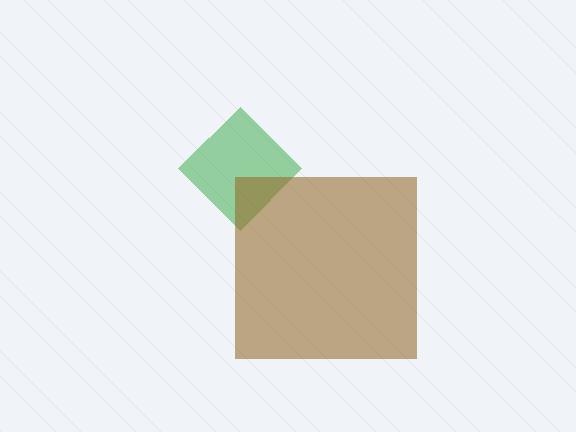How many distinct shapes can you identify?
There are 2 distinct shapes: a green diamond, a brown square.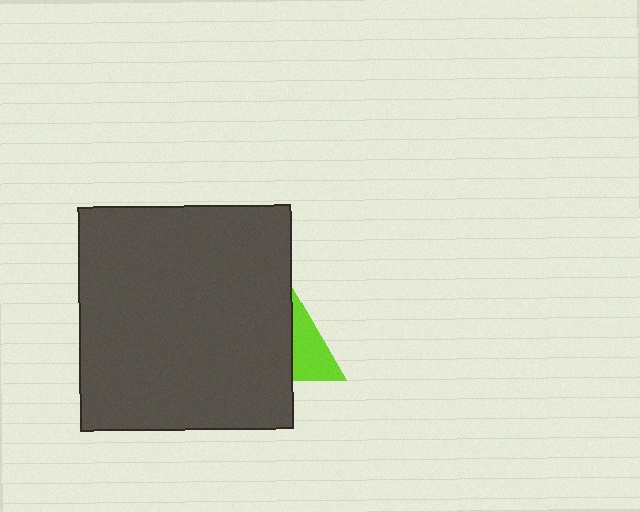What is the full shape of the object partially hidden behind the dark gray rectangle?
The partially hidden object is a lime triangle.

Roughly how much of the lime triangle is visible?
A small part of it is visible (roughly 36%).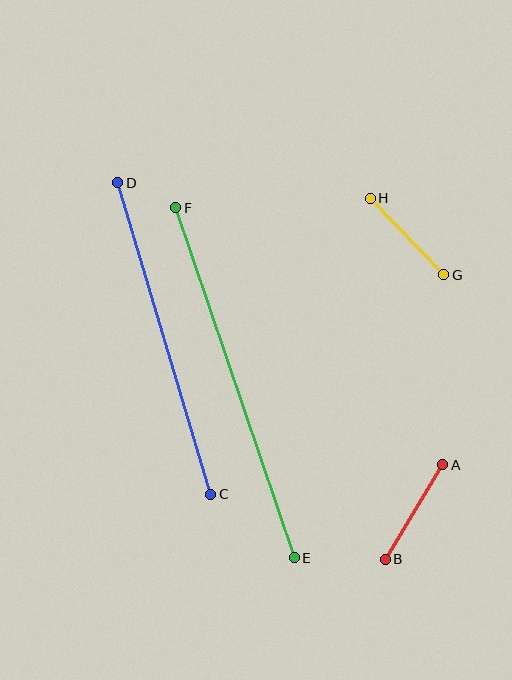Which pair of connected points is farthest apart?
Points E and F are farthest apart.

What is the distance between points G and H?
The distance is approximately 106 pixels.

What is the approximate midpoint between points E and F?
The midpoint is at approximately (235, 383) pixels.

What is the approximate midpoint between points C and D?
The midpoint is at approximately (164, 339) pixels.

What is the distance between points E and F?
The distance is approximately 369 pixels.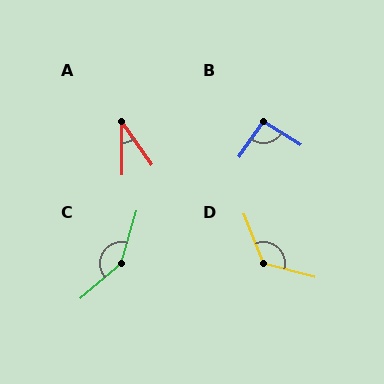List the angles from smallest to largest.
A (35°), B (93°), D (126°), C (147°).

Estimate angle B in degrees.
Approximately 93 degrees.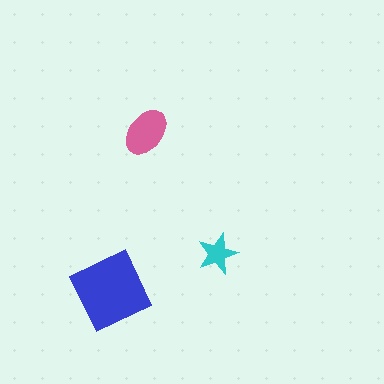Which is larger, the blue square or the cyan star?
The blue square.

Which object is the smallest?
The cyan star.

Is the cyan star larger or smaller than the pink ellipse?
Smaller.